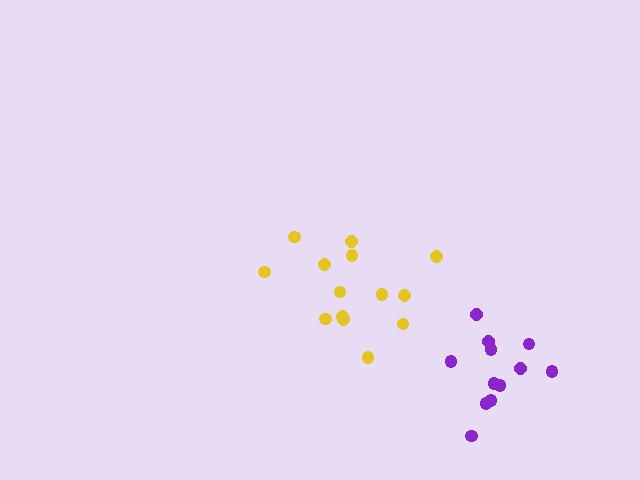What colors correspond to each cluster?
The clusters are colored: yellow, purple.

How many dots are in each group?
Group 1: 14 dots, Group 2: 12 dots (26 total).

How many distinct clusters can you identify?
There are 2 distinct clusters.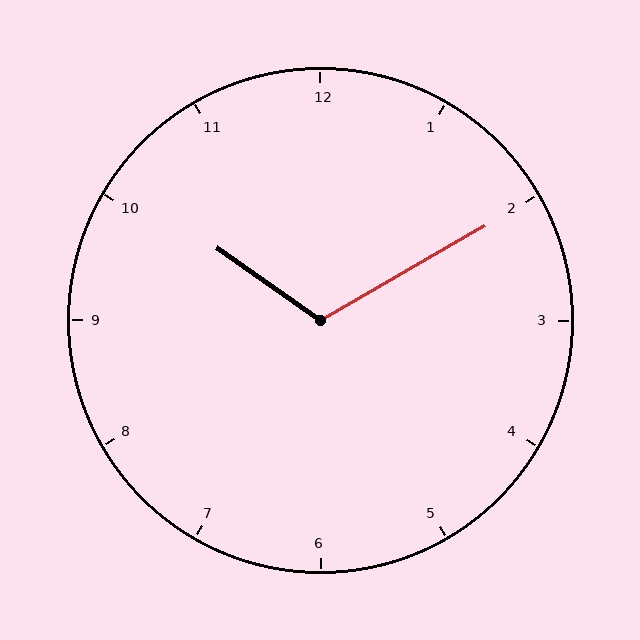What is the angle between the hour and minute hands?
Approximately 115 degrees.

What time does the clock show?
10:10.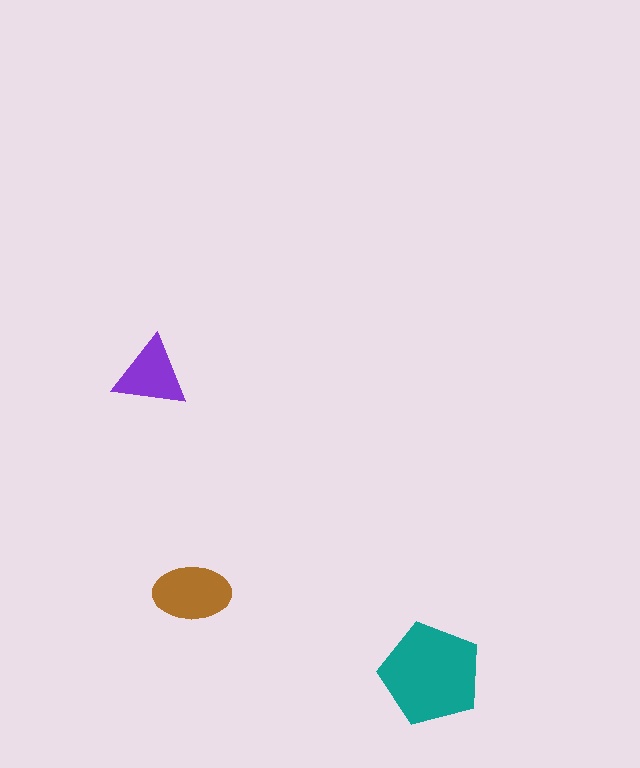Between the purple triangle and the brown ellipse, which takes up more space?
The brown ellipse.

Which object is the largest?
The teal pentagon.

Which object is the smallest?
The purple triangle.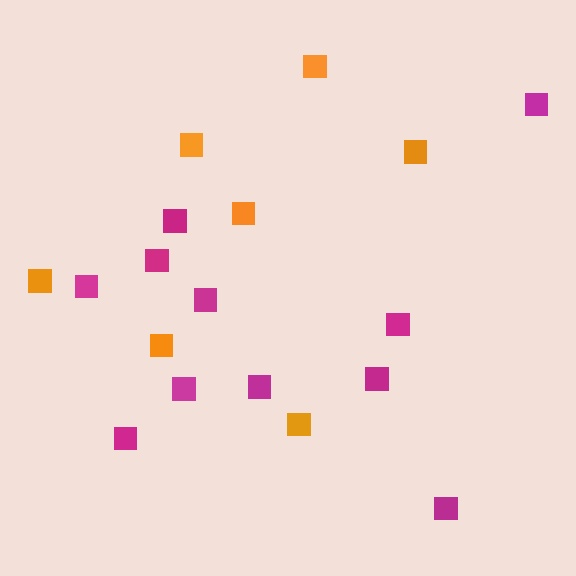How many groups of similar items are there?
There are 2 groups: one group of magenta squares (11) and one group of orange squares (7).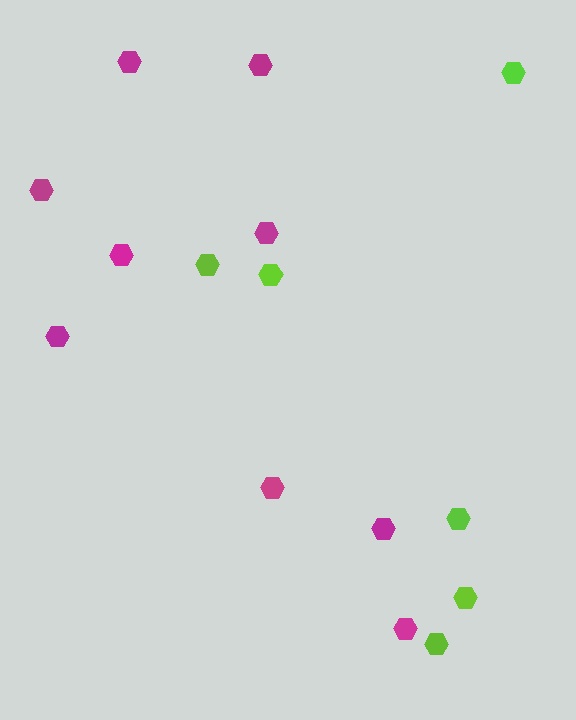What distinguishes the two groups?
There are 2 groups: one group of lime hexagons (6) and one group of magenta hexagons (9).